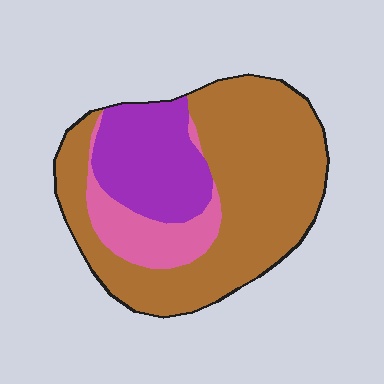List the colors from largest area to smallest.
From largest to smallest: brown, purple, pink.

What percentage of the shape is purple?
Purple takes up about one quarter (1/4) of the shape.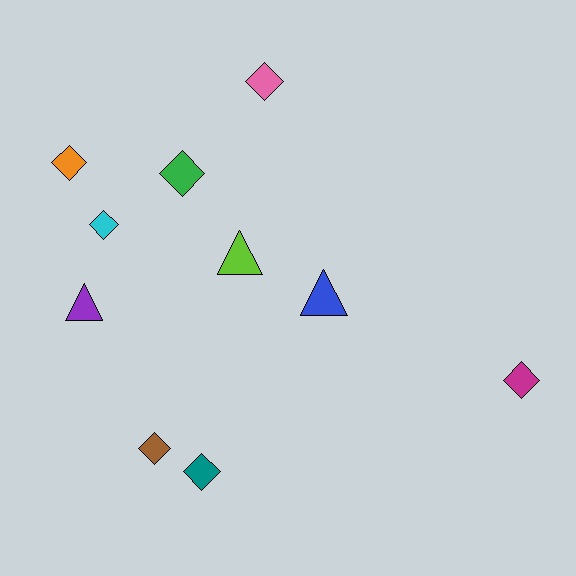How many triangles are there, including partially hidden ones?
There are 3 triangles.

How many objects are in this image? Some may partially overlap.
There are 10 objects.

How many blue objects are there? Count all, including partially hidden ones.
There is 1 blue object.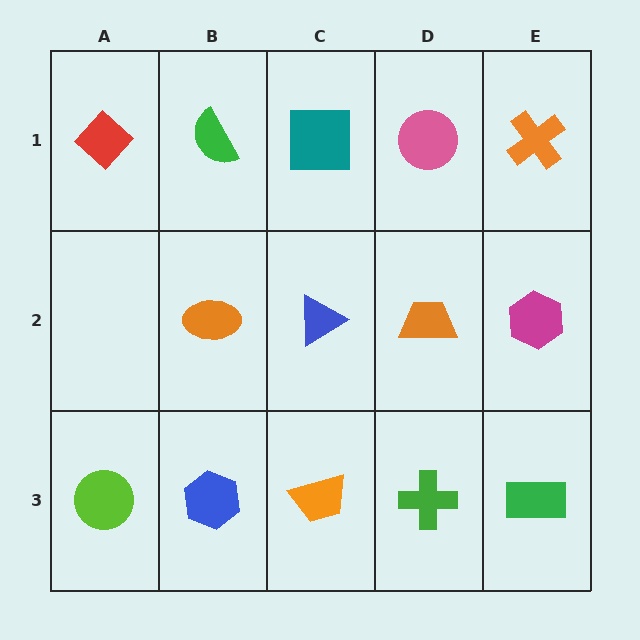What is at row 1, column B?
A green semicircle.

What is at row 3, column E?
A green rectangle.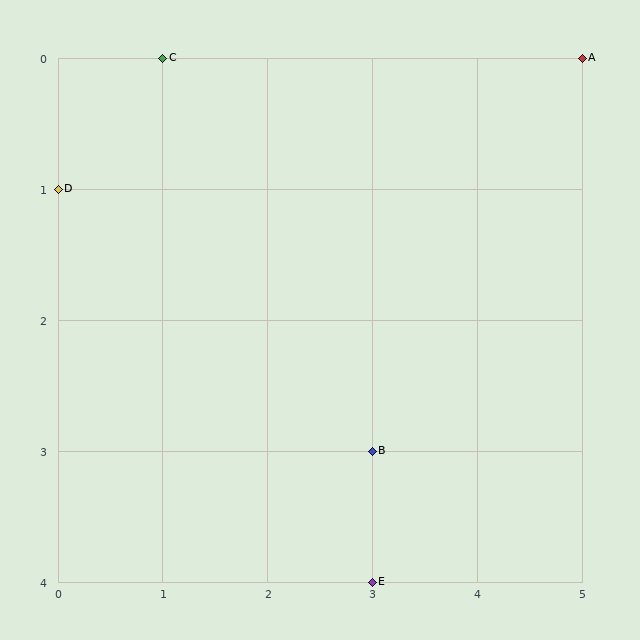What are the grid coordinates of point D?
Point D is at grid coordinates (0, 1).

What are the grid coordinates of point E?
Point E is at grid coordinates (3, 4).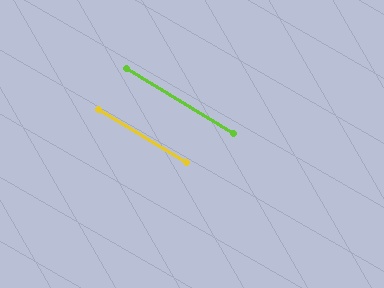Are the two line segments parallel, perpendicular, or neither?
Parallel — their directions differ by only 0.0°.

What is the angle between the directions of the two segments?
Approximately 0 degrees.